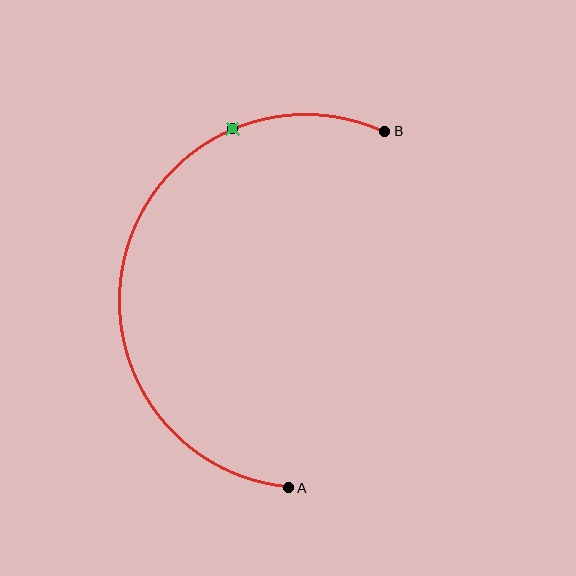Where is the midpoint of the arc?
The arc midpoint is the point on the curve farthest from the straight line joining A and B. It sits to the left of that line.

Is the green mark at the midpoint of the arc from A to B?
No. The green mark lies on the arc but is closer to endpoint B. The arc midpoint would be at the point on the curve equidistant along the arc from both A and B.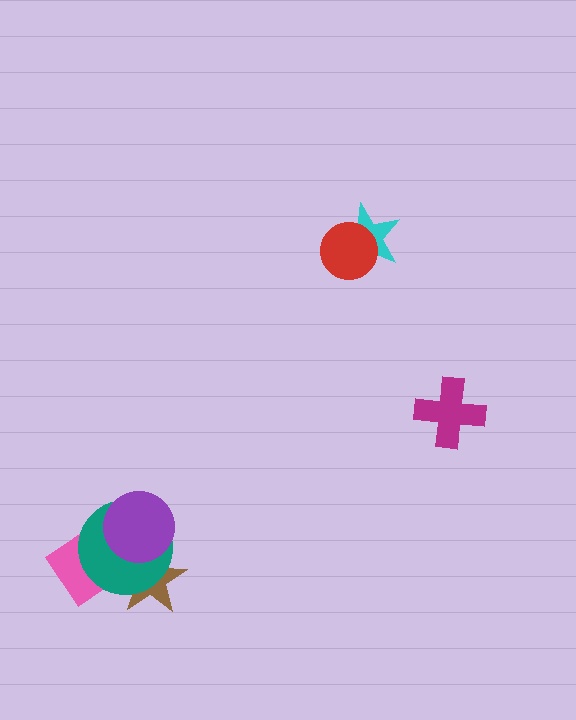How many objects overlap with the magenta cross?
0 objects overlap with the magenta cross.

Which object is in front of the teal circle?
The purple circle is in front of the teal circle.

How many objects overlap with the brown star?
3 objects overlap with the brown star.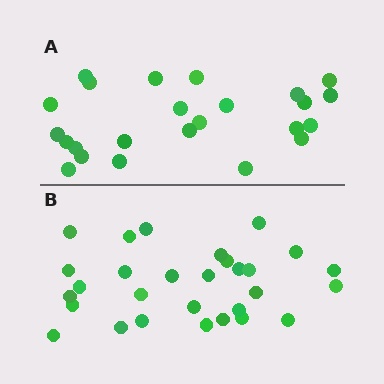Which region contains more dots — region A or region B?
Region B (the bottom region) has more dots.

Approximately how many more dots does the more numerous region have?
Region B has about 5 more dots than region A.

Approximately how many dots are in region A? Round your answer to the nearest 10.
About 20 dots. (The exact count is 24, which rounds to 20.)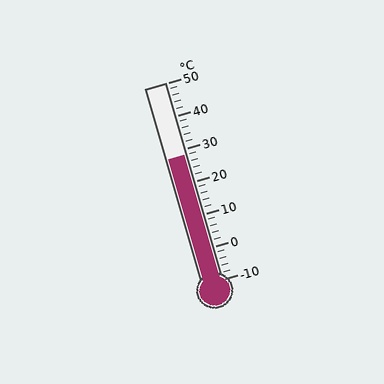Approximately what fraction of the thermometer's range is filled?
The thermometer is filled to approximately 65% of its range.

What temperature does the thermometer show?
The thermometer shows approximately 28°C.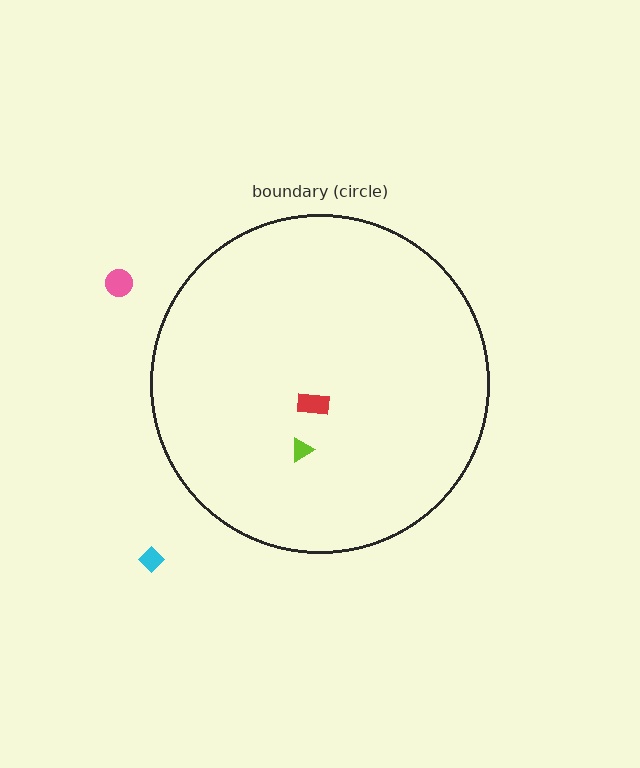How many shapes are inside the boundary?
2 inside, 2 outside.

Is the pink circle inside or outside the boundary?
Outside.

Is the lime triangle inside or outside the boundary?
Inside.